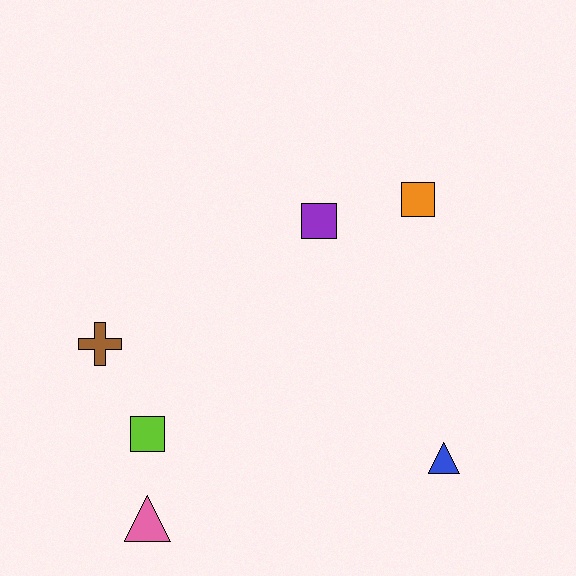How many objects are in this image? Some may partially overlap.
There are 6 objects.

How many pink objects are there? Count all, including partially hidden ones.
There is 1 pink object.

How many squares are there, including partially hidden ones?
There are 3 squares.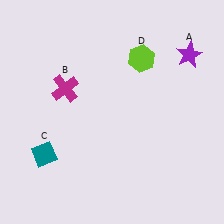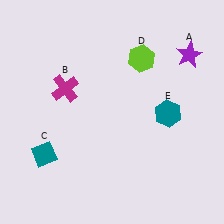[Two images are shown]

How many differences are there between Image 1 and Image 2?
There is 1 difference between the two images.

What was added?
A teal hexagon (E) was added in Image 2.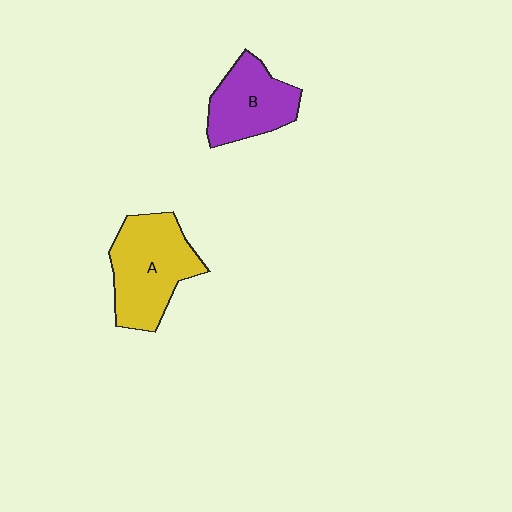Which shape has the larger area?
Shape A (yellow).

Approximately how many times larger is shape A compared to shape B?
Approximately 1.3 times.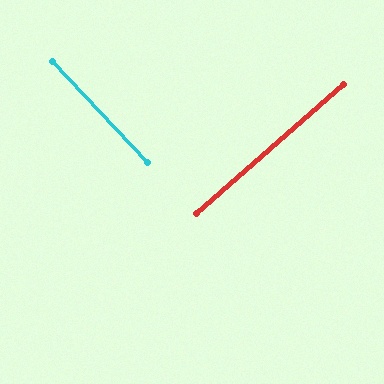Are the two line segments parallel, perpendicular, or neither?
Perpendicular — they meet at approximately 88°.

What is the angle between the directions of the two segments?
Approximately 88 degrees.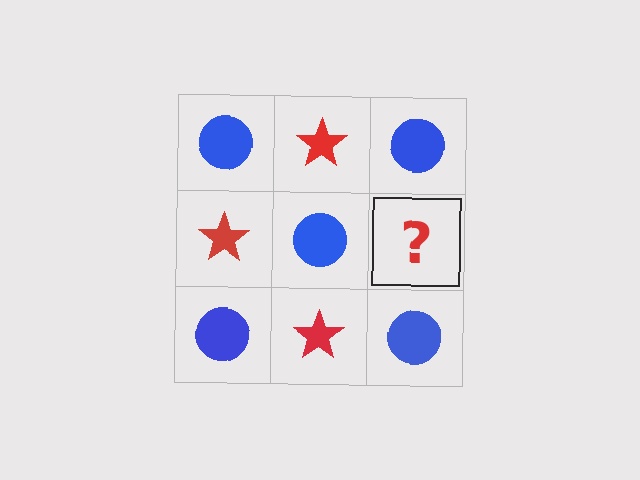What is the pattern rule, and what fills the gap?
The rule is that it alternates blue circle and red star in a checkerboard pattern. The gap should be filled with a red star.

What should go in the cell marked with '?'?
The missing cell should contain a red star.